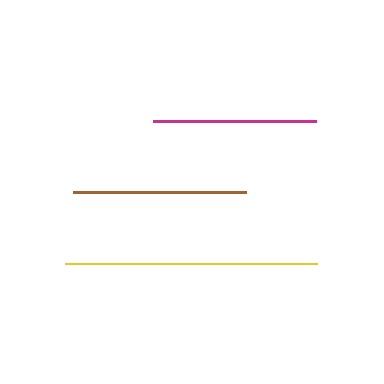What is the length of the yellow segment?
The yellow segment is approximately 252 pixels long.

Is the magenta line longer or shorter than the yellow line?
The yellow line is longer than the magenta line.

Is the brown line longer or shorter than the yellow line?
The yellow line is longer than the brown line.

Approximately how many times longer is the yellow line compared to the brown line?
The yellow line is approximately 1.5 times the length of the brown line.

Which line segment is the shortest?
The magenta line is the shortest at approximately 162 pixels.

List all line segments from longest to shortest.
From longest to shortest: yellow, brown, magenta.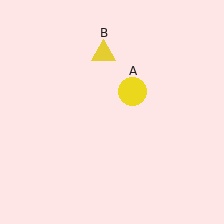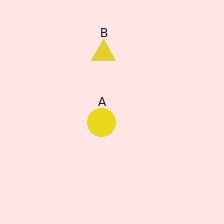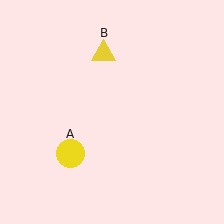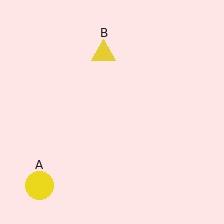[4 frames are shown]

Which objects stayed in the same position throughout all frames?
Yellow triangle (object B) remained stationary.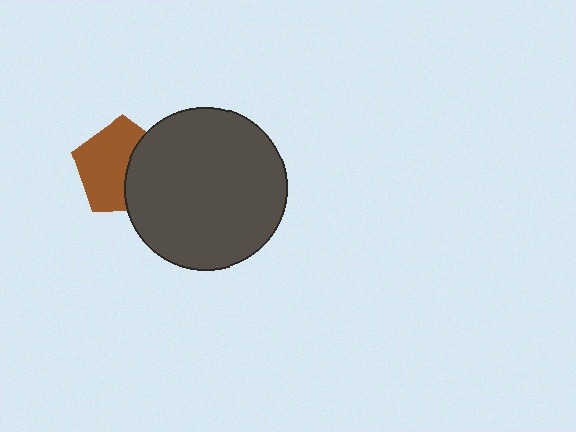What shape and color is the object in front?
The object in front is a dark gray circle.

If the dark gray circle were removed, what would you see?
You would see the complete brown pentagon.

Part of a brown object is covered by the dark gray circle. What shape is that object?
It is a pentagon.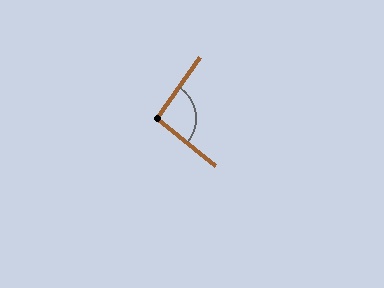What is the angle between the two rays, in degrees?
Approximately 94 degrees.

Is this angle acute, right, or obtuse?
It is approximately a right angle.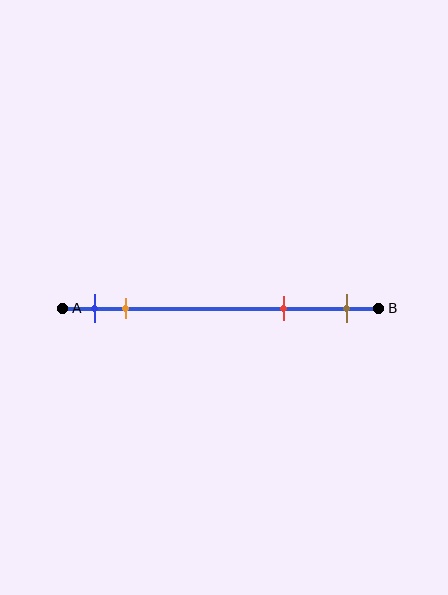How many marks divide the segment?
There are 4 marks dividing the segment.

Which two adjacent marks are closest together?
The blue and orange marks are the closest adjacent pair.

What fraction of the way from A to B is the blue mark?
The blue mark is approximately 10% (0.1) of the way from A to B.